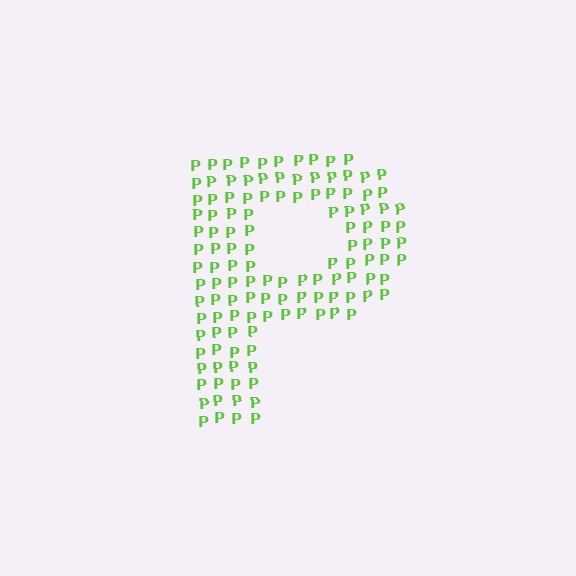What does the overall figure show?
The overall figure shows the letter P.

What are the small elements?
The small elements are letter P's.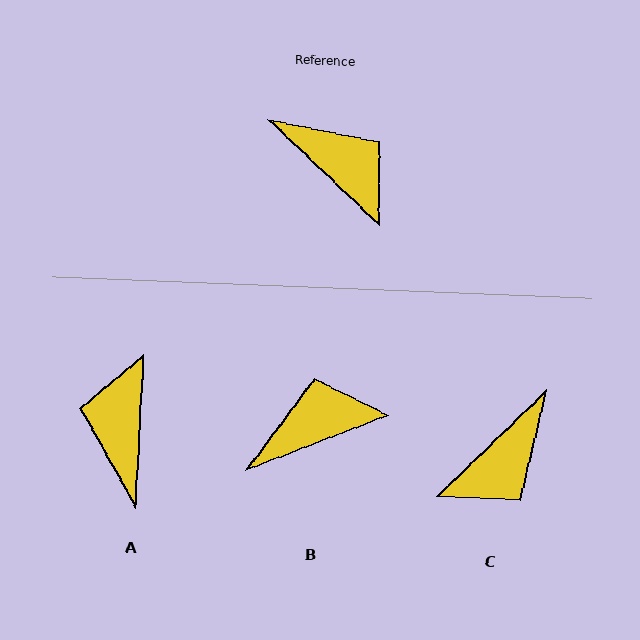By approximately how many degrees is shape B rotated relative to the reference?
Approximately 64 degrees counter-clockwise.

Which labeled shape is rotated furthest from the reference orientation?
A, about 130 degrees away.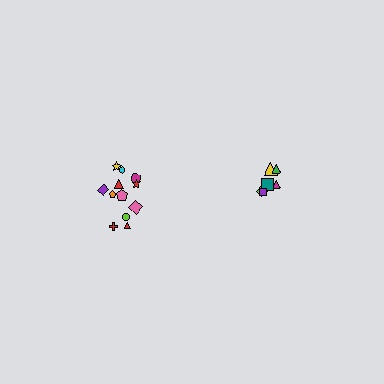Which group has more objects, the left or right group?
The left group.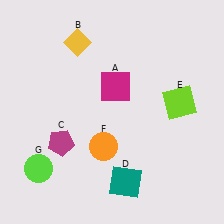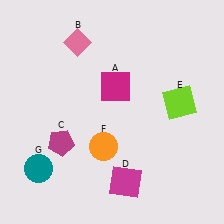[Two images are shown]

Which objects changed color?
B changed from yellow to pink. D changed from teal to magenta. G changed from lime to teal.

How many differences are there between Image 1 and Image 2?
There are 3 differences between the two images.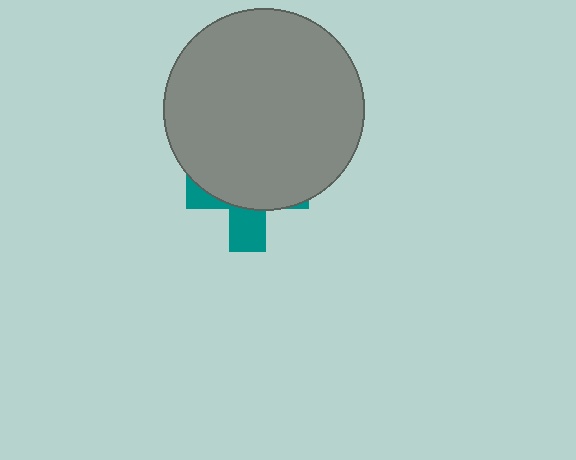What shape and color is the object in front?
The object in front is a gray circle.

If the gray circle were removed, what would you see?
You would see the complete teal cross.